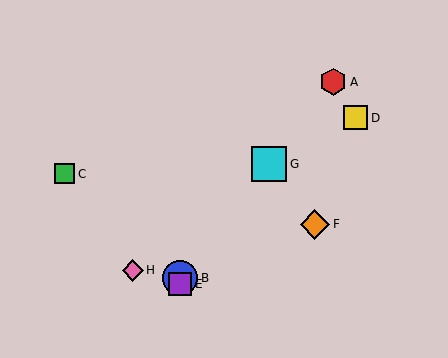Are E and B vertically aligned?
Yes, both are at x≈180.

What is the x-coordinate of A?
Object A is at x≈333.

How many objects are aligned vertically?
2 objects (B, E) are aligned vertically.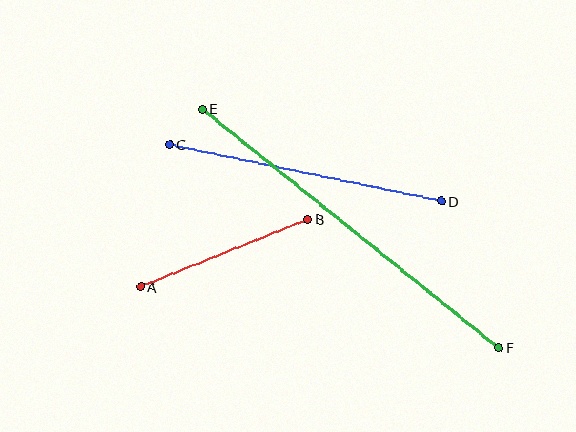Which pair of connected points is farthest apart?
Points E and F are farthest apart.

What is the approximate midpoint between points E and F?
The midpoint is at approximately (351, 228) pixels.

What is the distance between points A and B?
The distance is approximately 180 pixels.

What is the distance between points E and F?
The distance is approximately 380 pixels.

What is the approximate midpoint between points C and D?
The midpoint is at approximately (305, 173) pixels.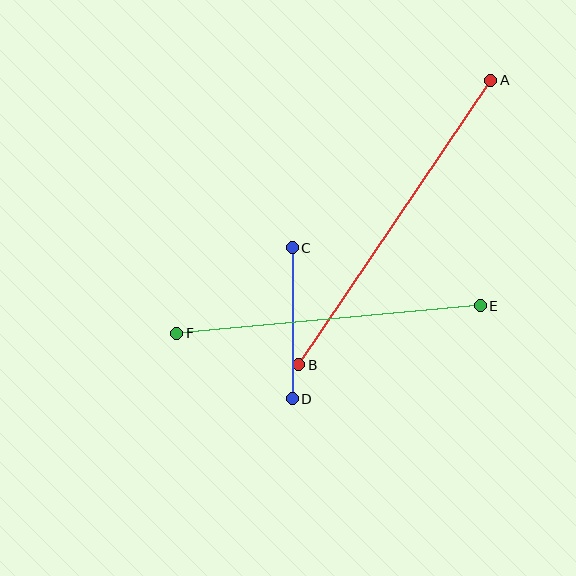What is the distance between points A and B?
The distance is approximately 343 pixels.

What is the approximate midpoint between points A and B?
The midpoint is at approximately (395, 223) pixels.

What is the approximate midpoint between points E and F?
The midpoint is at approximately (329, 319) pixels.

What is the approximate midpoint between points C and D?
The midpoint is at approximately (292, 323) pixels.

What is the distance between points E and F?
The distance is approximately 305 pixels.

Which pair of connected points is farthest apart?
Points A and B are farthest apart.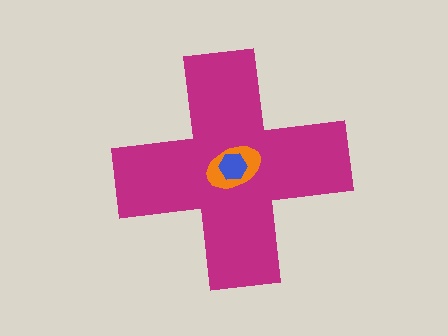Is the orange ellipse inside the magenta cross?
Yes.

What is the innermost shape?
The blue hexagon.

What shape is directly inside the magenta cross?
The orange ellipse.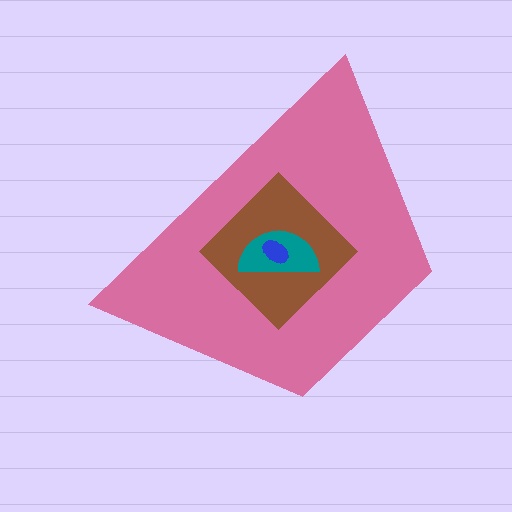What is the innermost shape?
The blue ellipse.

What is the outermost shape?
The pink trapezoid.